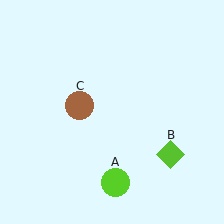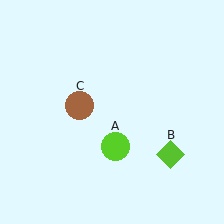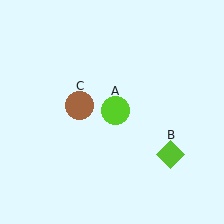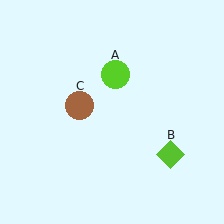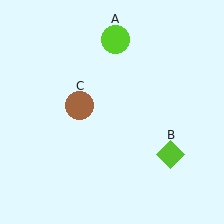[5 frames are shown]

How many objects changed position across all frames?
1 object changed position: lime circle (object A).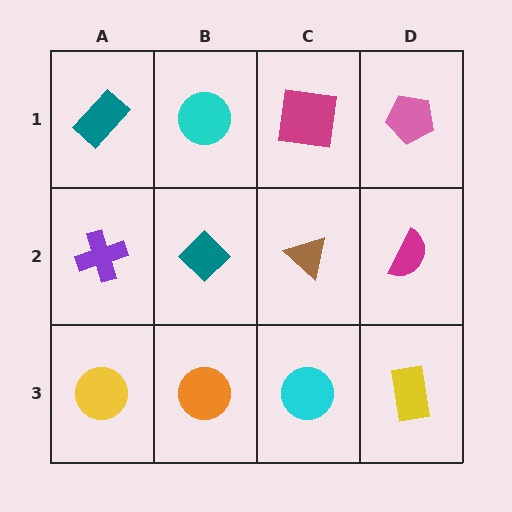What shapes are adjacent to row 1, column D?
A magenta semicircle (row 2, column D), a magenta square (row 1, column C).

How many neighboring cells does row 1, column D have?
2.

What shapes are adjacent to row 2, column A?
A teal rectangle (row 1, column A), a yellow circle (row 3, column A), a teal diamond (row 2, column B).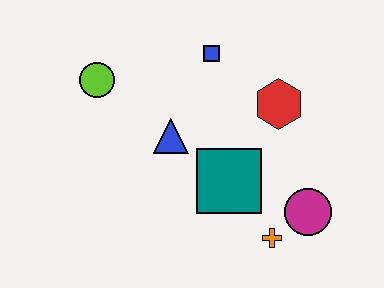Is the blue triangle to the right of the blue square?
No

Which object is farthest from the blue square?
The orange cross is farthest from the blue square.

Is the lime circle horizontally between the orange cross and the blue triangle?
No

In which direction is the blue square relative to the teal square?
The blue square is above the teal square.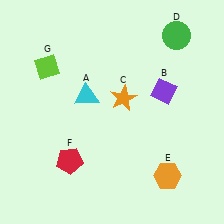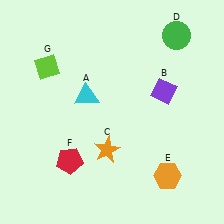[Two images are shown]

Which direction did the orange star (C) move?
The orange star (C) moved down.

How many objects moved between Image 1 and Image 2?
1 object moved between the two images.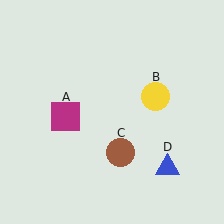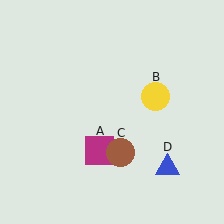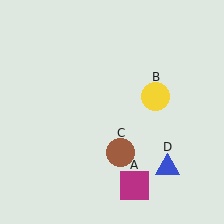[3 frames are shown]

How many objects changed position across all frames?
1 object changed position: magenta square (object A).